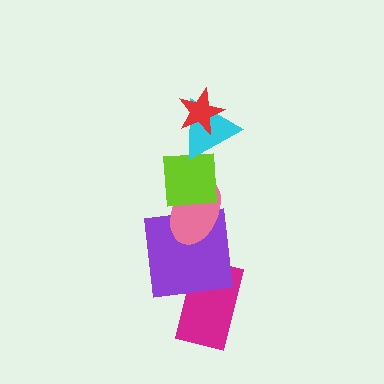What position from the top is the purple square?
The purple square is 5th from the top.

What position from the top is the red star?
The red star is 1st from the top.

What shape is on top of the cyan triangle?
The red star is on top of the cyan triangle.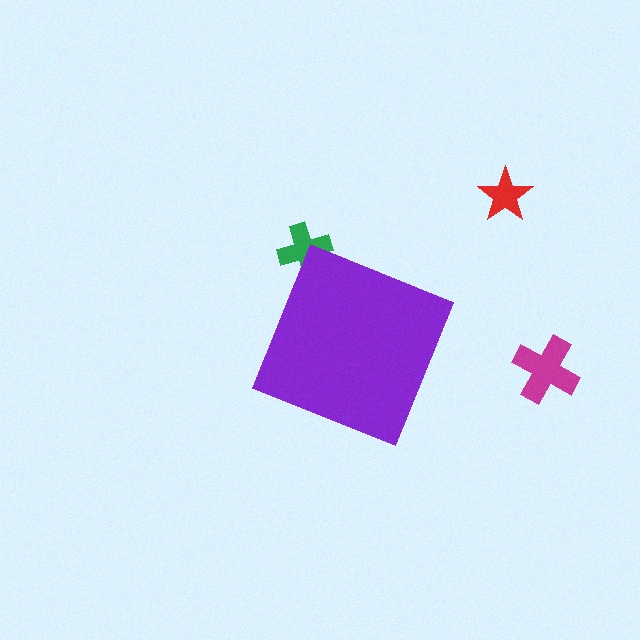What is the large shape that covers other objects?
A purple diamond.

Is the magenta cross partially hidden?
No, the magenta cross is fully visible.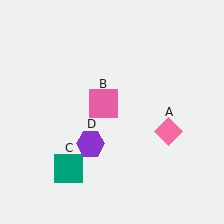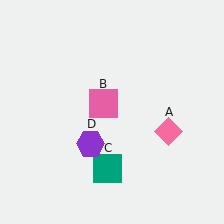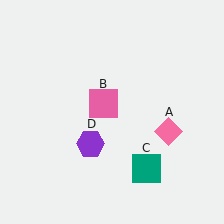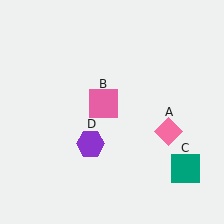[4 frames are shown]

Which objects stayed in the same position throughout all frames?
Pink diamond (object A) and pink square (object B) and purple hexagon (object D) remained stationary.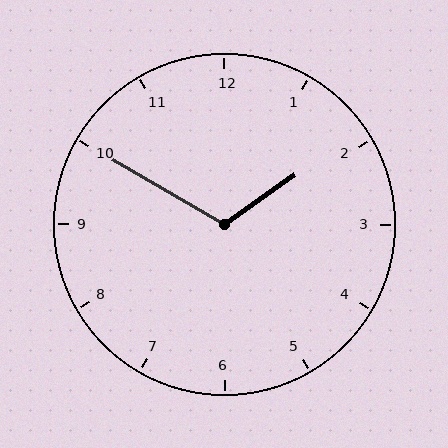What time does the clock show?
1:50.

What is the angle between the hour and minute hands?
Approximately 115 degrees.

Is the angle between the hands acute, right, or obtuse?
It is obtuse.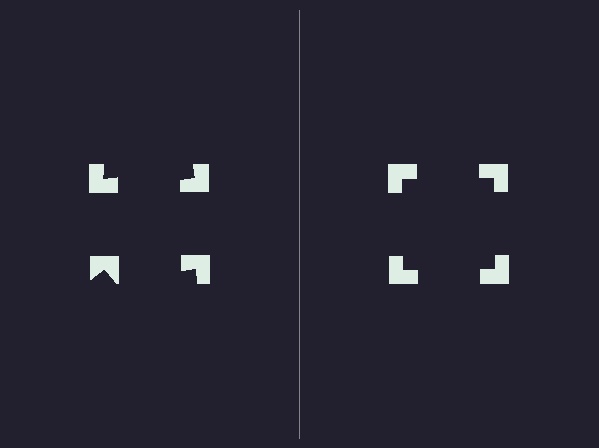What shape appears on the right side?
An illusory square.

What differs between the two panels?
The notched squares are positioned identically on both sides; only the wedge orientations differ. On the right they align to a square; on the left they are misaligned.